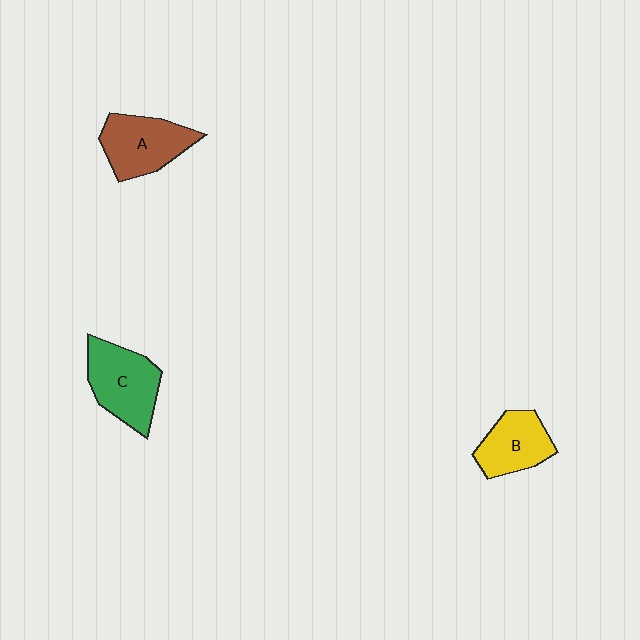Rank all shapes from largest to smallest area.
From largest to smallest: C (green), A (brown), B (yellow).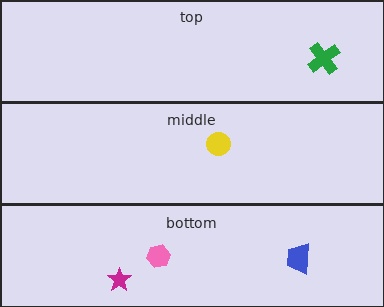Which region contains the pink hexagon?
The bottom region.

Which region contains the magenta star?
The bottom region.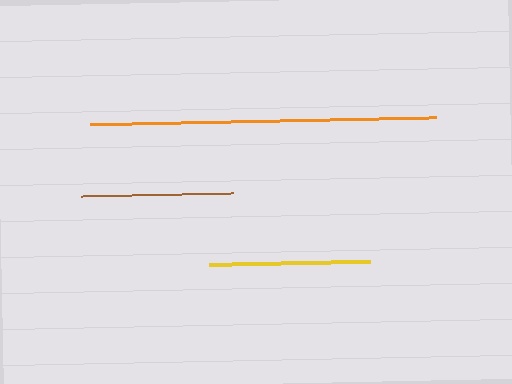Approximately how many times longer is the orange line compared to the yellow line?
The orange line is approximately 2.2 times the length of the yellow line.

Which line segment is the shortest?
The brown line is the shortest at approximately 152 pixels.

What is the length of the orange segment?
The orange segment is approximately 347 pixels long.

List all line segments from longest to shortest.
From longest to shortest: orange, yellow, brown.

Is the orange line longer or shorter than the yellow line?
The orange line is longer than the yellow line.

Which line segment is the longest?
The orange line is the longest at approximately 347 pixels.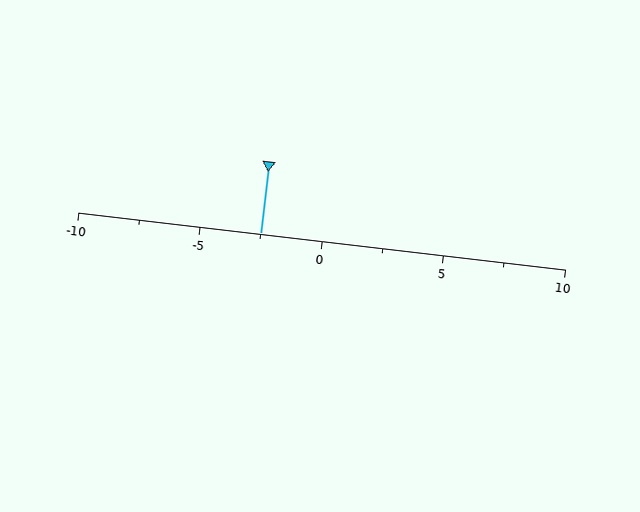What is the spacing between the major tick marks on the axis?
The major ticks are spaced 5 apart.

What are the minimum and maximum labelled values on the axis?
The axis runs from -10 to 10.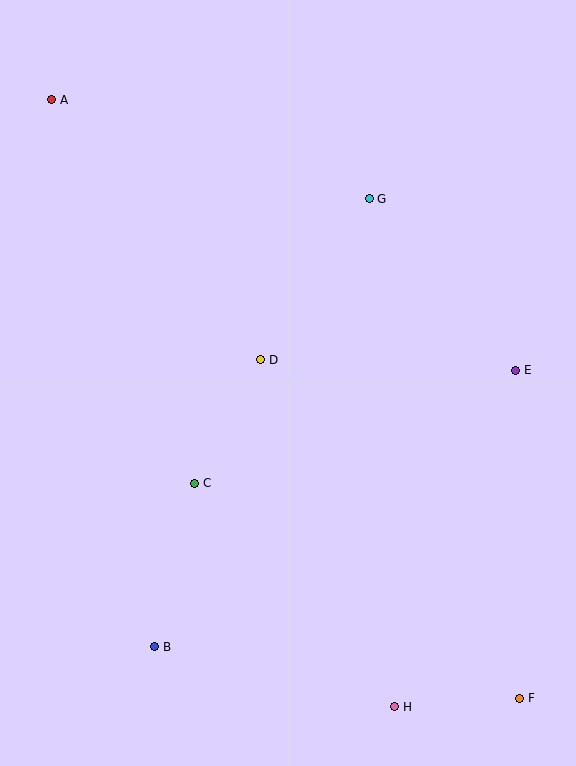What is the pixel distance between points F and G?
The distance between F and G is 521 pixels.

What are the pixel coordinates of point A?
Point A is at (52, 100).